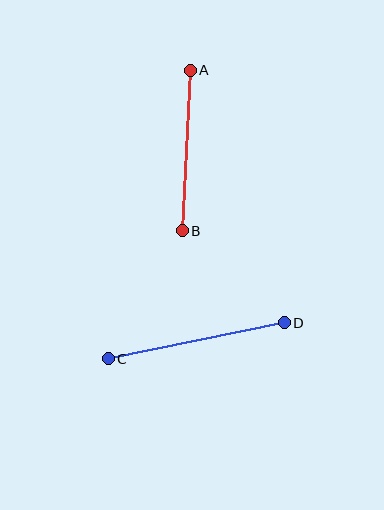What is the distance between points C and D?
The distance is approximately 180 pixels.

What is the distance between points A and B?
The distance is approximately 160 pixels.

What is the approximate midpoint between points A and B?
The midpoint is at approximately (186, 150) pixels.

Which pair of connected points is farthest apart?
Points C and D are farthest apart.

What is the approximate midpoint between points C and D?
The midpoint is at approximately (196, 341) pixels.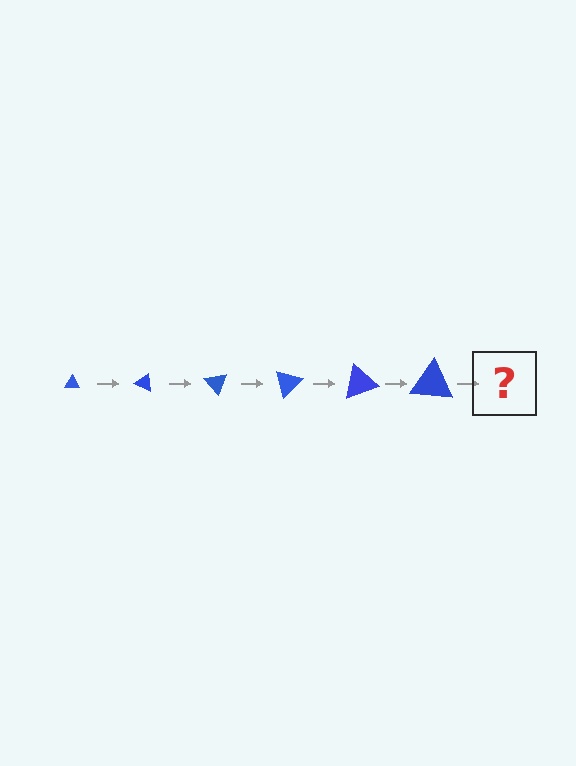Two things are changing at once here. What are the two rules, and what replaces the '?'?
The two rules are that the triangle grows larger each step and it rotates 25 degrees each step. The '?' should be a triangle, larger than the previous one and rotated 150 degrees from the start.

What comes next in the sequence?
The next element should be a triangle, larger than the previous one and rotated 150 degrees from the start.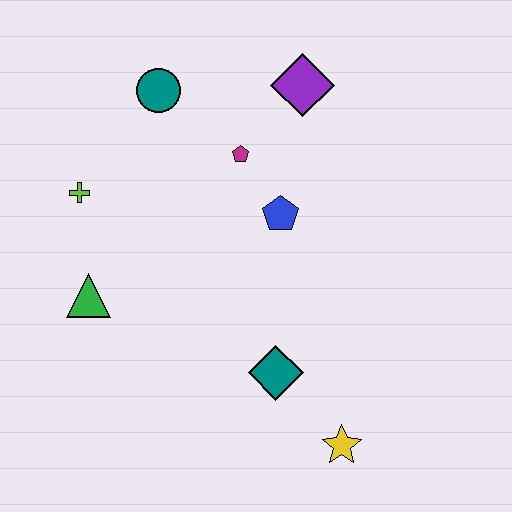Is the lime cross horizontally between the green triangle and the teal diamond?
No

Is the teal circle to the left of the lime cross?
No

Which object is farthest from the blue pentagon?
The yellow star is farthest from the blue pentagon.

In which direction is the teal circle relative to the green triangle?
The teal circle is above the green triangle.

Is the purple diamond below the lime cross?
No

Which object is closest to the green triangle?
The lime cross is closest to the green triangle.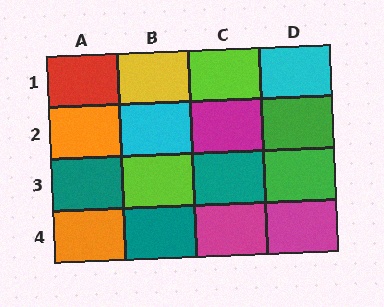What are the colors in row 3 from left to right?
Teal, lime, teal, green.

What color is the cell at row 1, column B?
Yellow.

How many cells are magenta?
3 cells are magenta.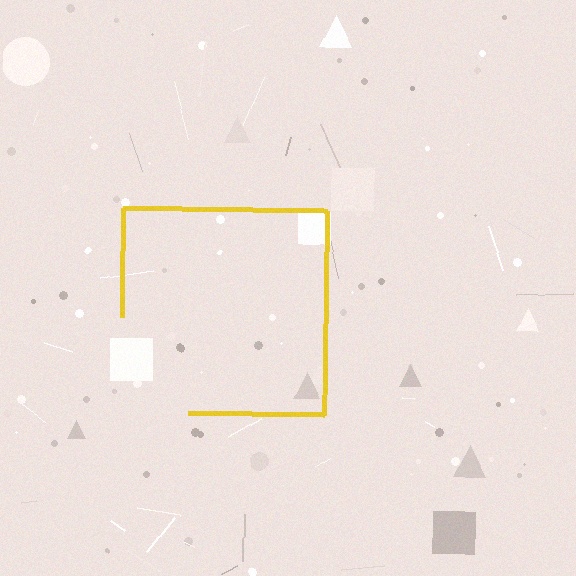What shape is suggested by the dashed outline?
The dashed outline suggests a square.